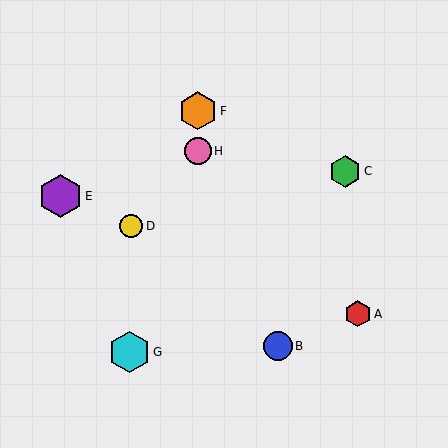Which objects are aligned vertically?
Objects F, H are aligned vertically.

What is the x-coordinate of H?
Object H is at x≈198.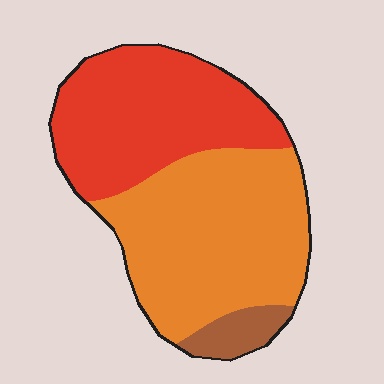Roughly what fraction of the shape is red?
Red takes up about two fifths (2/5) of the shape.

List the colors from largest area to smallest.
From largest to smallest: orange, red, brown.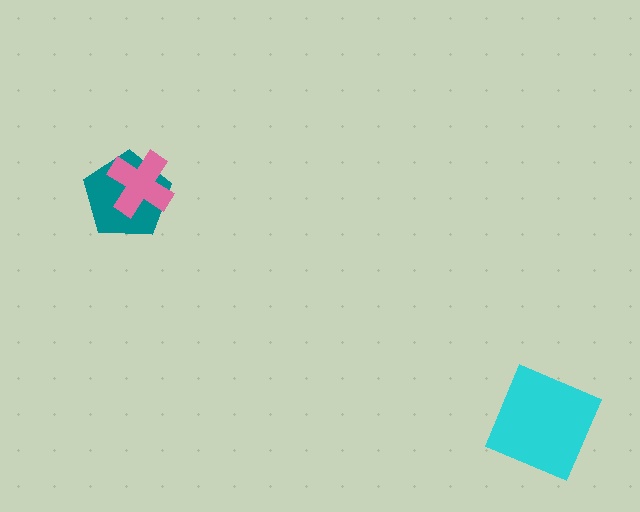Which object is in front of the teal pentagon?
The pink cross is in front of the teal pentagon.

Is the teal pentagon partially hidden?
Yes, it is partially covered by another shape.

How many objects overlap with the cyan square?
0 objects overlap with the cyan square.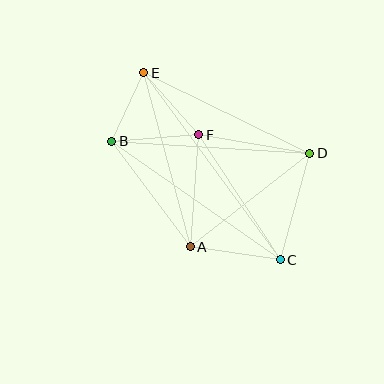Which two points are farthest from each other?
Points C and E are farthest from each other.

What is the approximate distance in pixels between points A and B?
The distance between A and B is approximately 131 pixels.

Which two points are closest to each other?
Points B and E are closest to each other.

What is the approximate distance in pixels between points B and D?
The distance between B and D is approximately 198 pixels.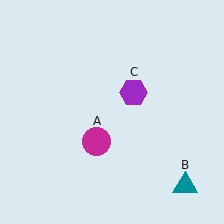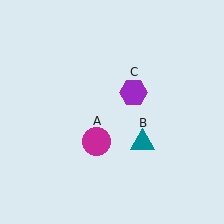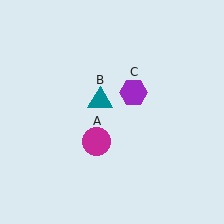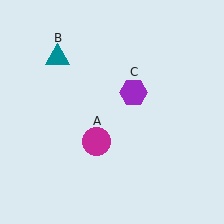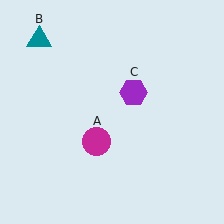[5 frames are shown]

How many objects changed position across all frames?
1 object changed position: teal triangle (object B).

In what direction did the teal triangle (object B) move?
The teal triangle (object B) moved up and to the left.